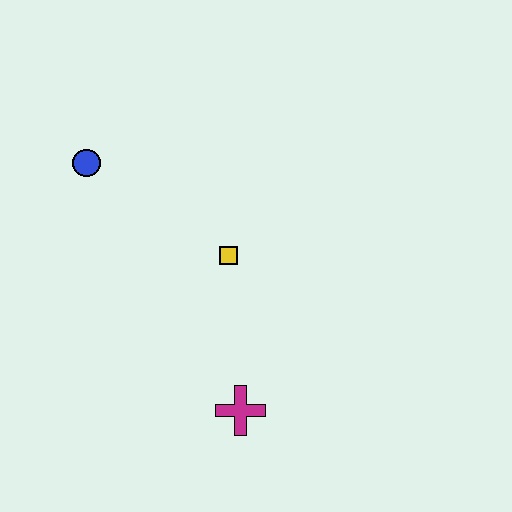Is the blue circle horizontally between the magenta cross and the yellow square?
No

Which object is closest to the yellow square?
The magenta cross is closest to the yellow square.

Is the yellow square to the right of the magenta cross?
No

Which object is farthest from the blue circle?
The magenta cross is farthest from the blue circle.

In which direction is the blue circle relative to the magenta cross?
The blue circle is above the magenta cross.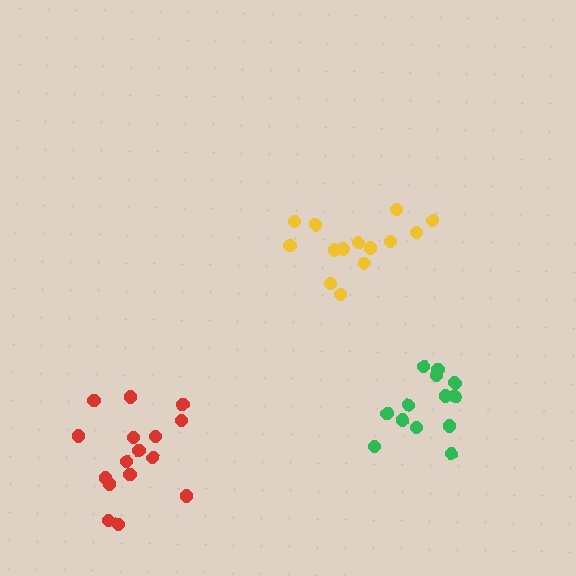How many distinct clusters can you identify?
There are 3 distinct clusters.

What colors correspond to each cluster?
The clusters are colored: green, red, yellow.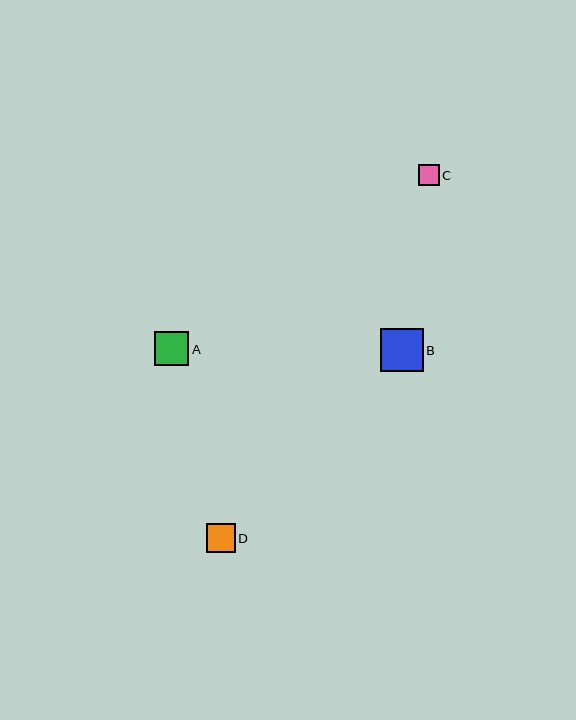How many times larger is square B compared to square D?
Square B is approximately 1.5 times the size of square D.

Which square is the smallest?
Square C is the smallest with a size of approximately 21 pixels.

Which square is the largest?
Square B is the largest with a size of approximately 43 pixels.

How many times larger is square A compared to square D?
Square A is approximately 1.2 times the size of square D.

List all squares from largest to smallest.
From largest to smallest: B, A, D, C.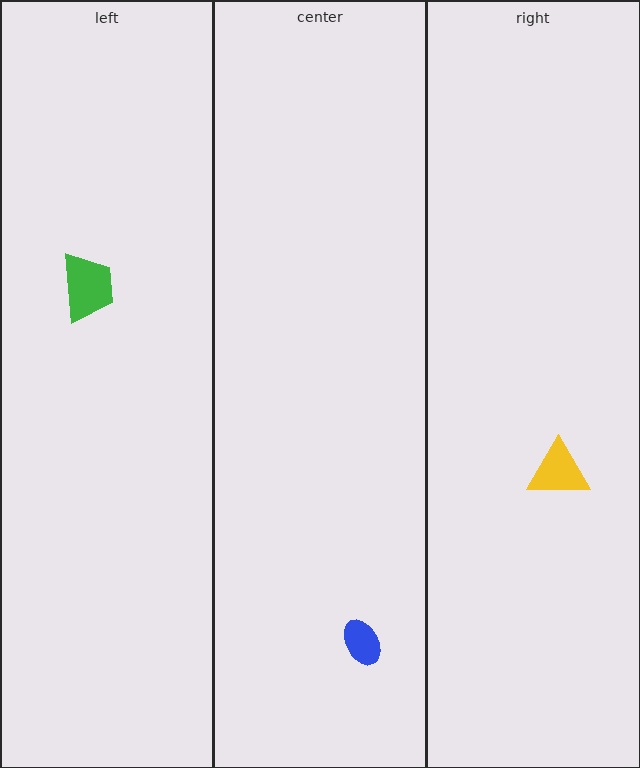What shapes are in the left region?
The green trapezoid.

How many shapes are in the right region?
1.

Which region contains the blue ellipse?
The center region.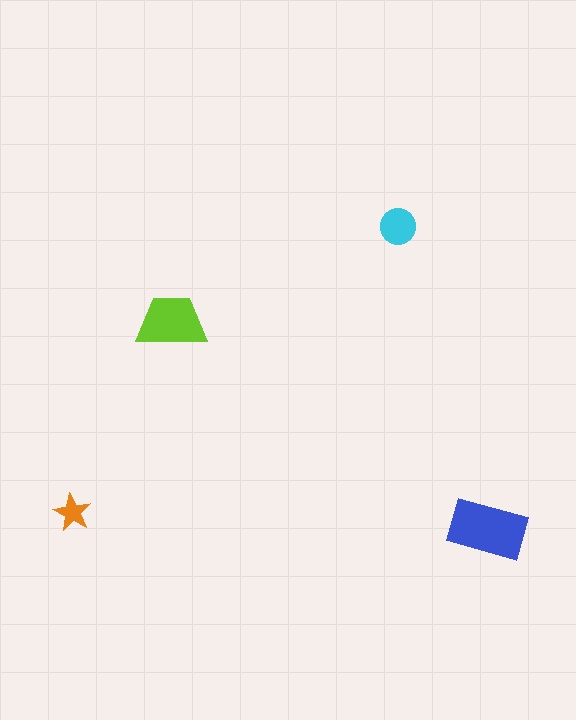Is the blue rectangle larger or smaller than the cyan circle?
Larger.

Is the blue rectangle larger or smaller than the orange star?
Larger.